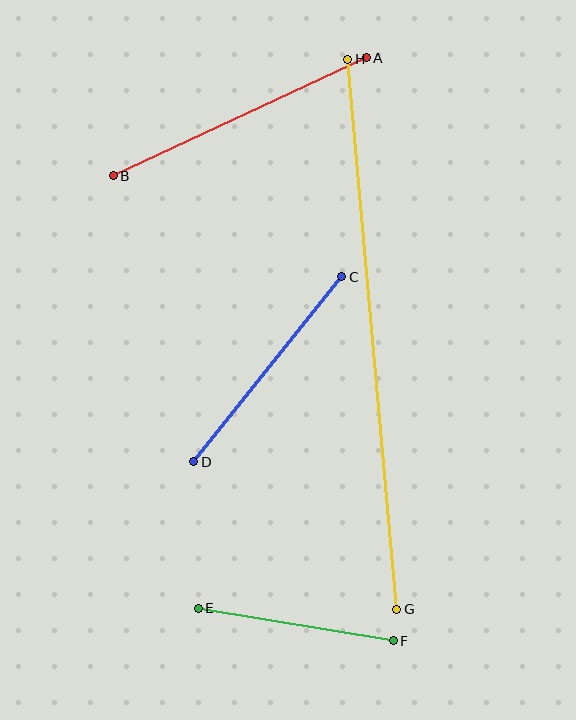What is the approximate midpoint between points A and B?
The midpoint is at approximately (240, 117) pixels.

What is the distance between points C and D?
The distance is approximately 237 pixels.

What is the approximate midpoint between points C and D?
The midpoint is at approximately (268, 369) pixels.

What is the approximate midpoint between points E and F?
The midpoint is at approximately (296, 625) pixels.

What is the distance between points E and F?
The distance is approximately 198 pixels.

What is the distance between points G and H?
The distance is approximately 552 pixels.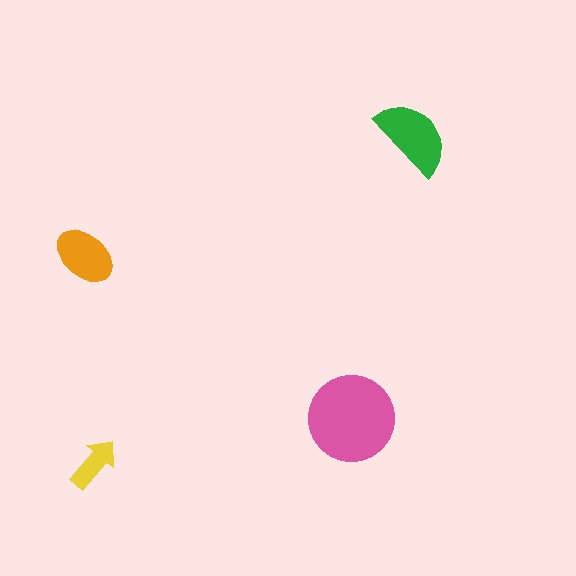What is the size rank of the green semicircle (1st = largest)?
2nd.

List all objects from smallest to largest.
The yellow arrow, the orange ellipse, the green semicircle, the pink circle.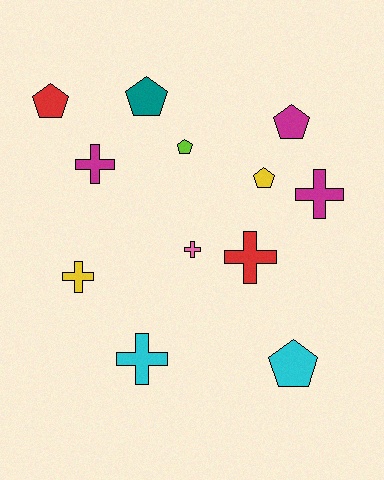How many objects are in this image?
There are 12 objects.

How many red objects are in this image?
There are 2 red objects.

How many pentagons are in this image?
There are 6 pentagons.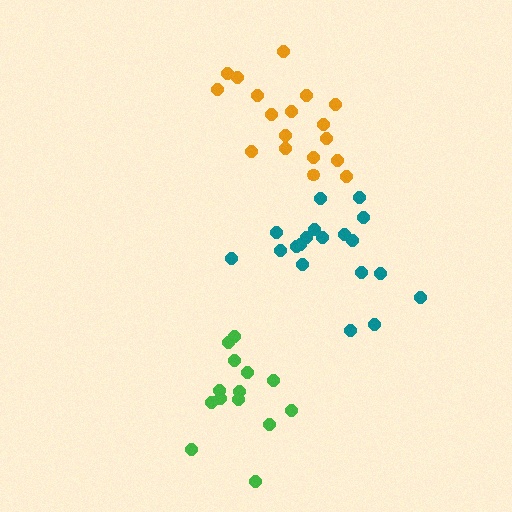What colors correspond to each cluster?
The clusters are colored: teal, orange, green.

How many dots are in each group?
Group 1: 19 dots, Group 2: 18 dots, Group 3: 14 dots (51 total).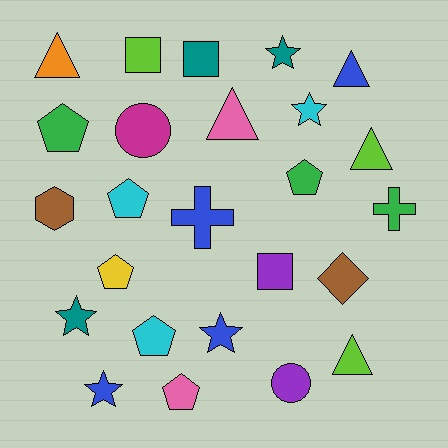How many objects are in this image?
There are 25 objects.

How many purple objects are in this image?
There are 2 purple objects.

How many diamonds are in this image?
There is 1 diamond.